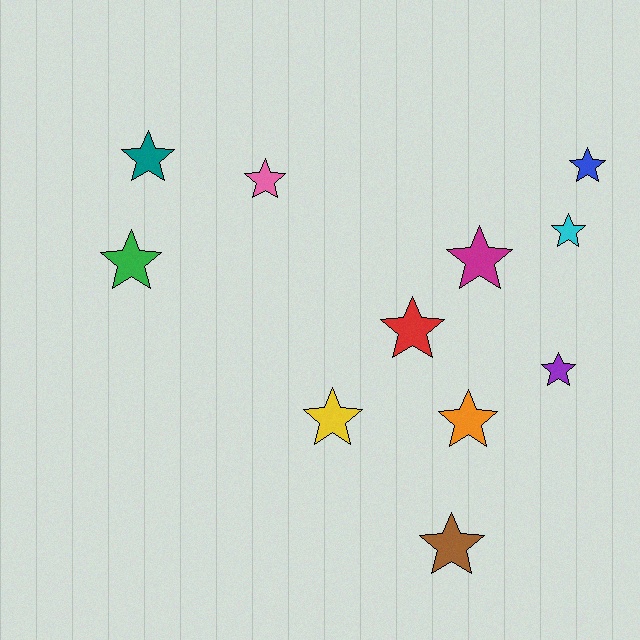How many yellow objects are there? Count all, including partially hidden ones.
There is 1 yellow object.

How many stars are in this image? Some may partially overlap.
There are 11 stars.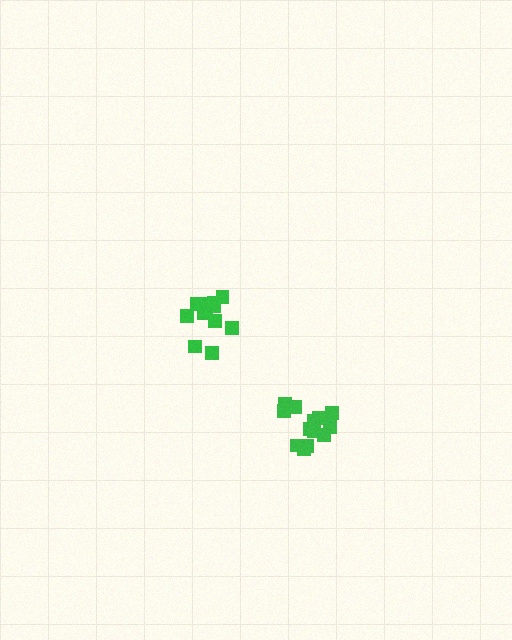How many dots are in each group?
Group 1: 14 dots, Group 2: 13 dots (27 total).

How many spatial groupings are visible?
There are 2 spatial groupings.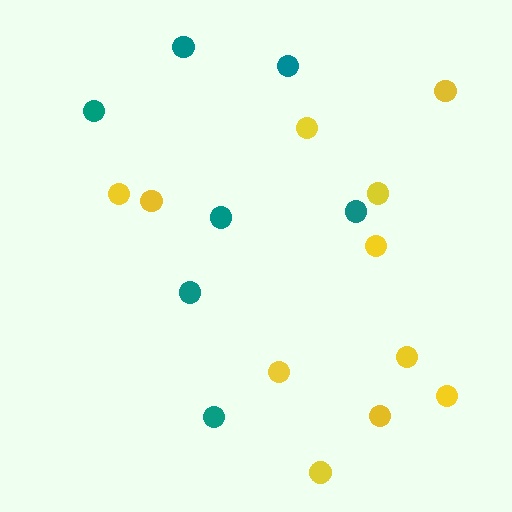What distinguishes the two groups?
There are 2 groups: one group of teal circles (7) and one group of yellow circles (11).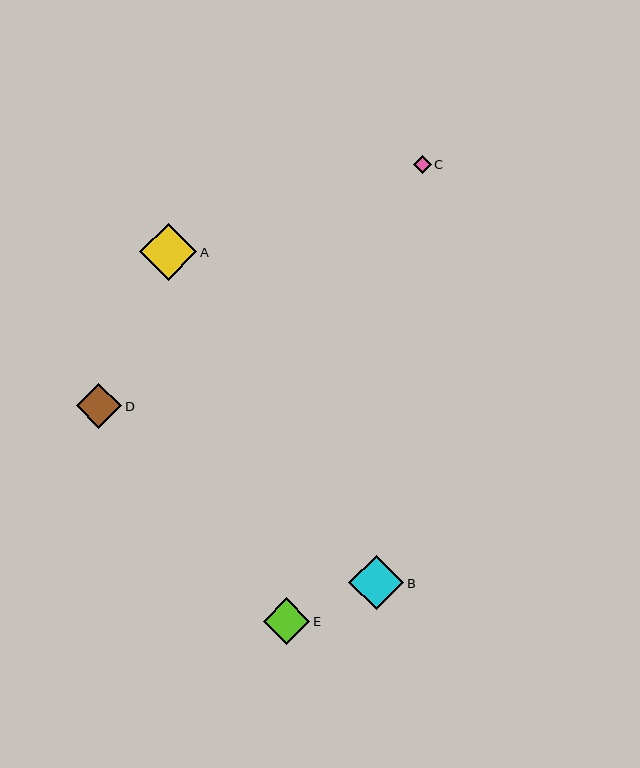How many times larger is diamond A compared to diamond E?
Diamond A is approximately 1.2 times the size of diamond E.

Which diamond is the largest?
Diamond A is the largest with a size of approximately 57 pixels.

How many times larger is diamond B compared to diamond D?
Diamond B is approximately 1.2 times the size of diamond D.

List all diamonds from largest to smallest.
From largest to smallest: A, B, E, D, C.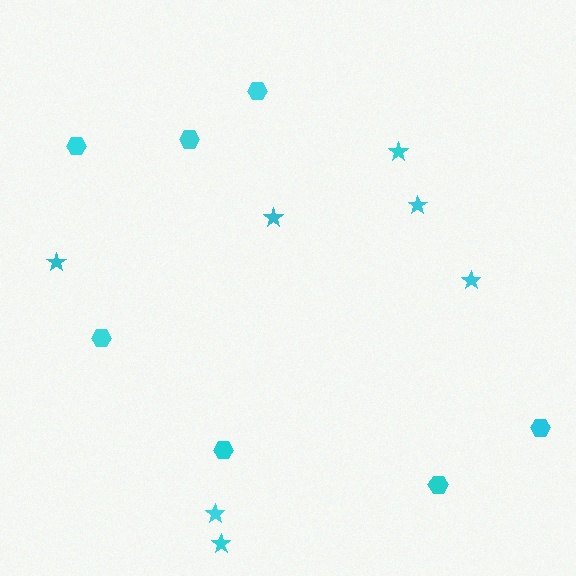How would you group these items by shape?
There are 2 groups: one group of stars (7) and one group of hexagons (7).